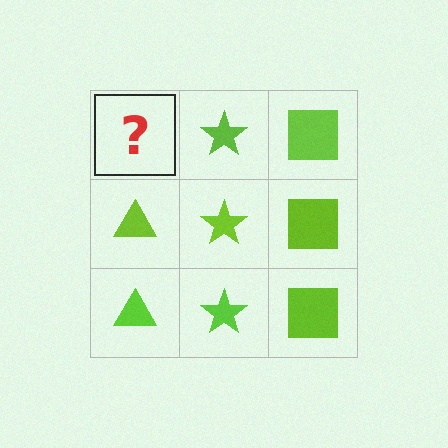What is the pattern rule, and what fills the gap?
The rule is that each column has a consistent shape. The gap should be filled with a lime triangle.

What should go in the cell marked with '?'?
The missing cell should contain a lime triangle.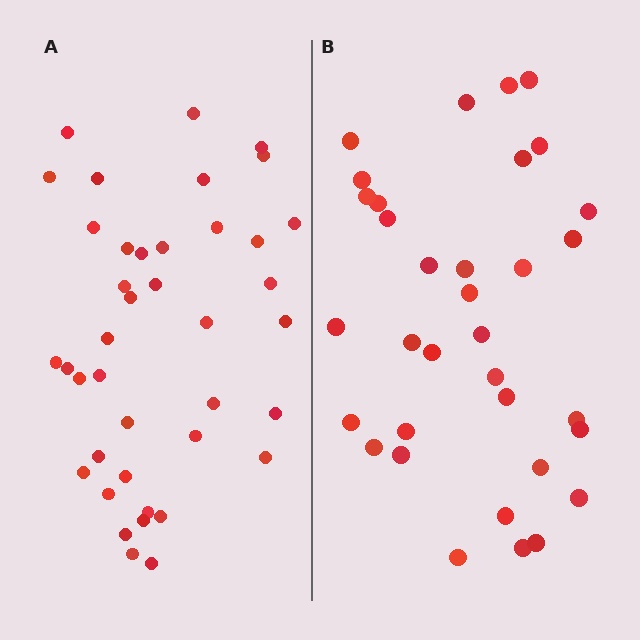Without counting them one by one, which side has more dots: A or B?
Region A (the left region) has more dots.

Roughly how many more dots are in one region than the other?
Region A has about 6 more dots than region B.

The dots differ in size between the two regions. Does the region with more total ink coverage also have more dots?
No. Region B has more total ink coverage because its dots are larger, but region A actually contains more individual dots. Total area can be misleading — the number of items is what matters here.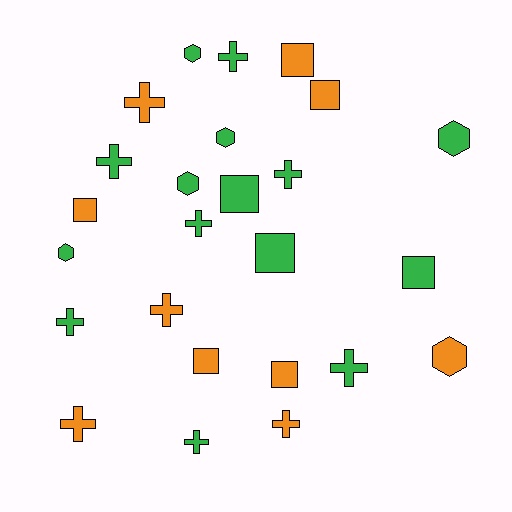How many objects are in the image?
There are 25 objects.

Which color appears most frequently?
Green, with 15 objects.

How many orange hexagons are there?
There is 1 orange hexagon.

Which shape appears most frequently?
Cross, with 11 objects.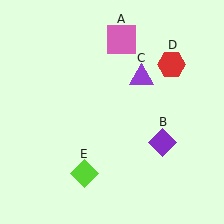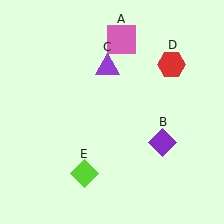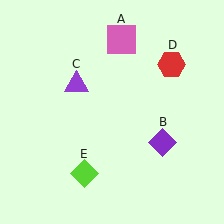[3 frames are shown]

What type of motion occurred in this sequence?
The purple triangle (object C) rotated counterclockwise around the center of the scene.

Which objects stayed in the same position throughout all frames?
Pink square (object A) and purple diamond (object B) and red hexagon (object D) and lime diamond (object E) remained stationary.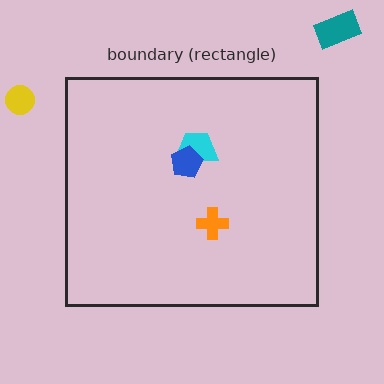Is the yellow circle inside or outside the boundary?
Outside.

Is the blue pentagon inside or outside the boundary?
Inside.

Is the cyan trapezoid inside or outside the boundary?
Inside.